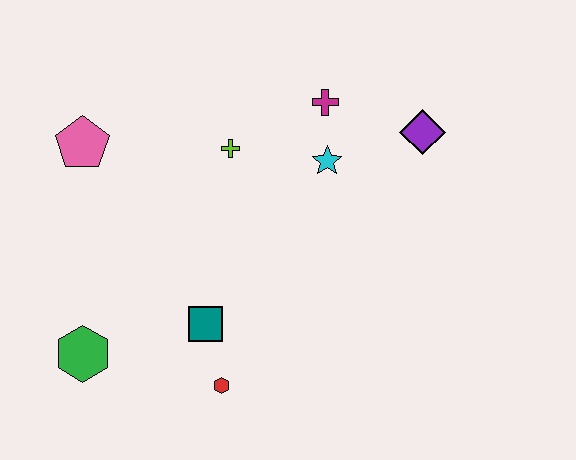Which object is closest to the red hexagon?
The teal square is closest to the red hexagon.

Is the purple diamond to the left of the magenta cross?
No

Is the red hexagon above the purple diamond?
No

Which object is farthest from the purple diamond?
The green hexagon is farthest from the purple diamond.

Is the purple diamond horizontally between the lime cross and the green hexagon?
No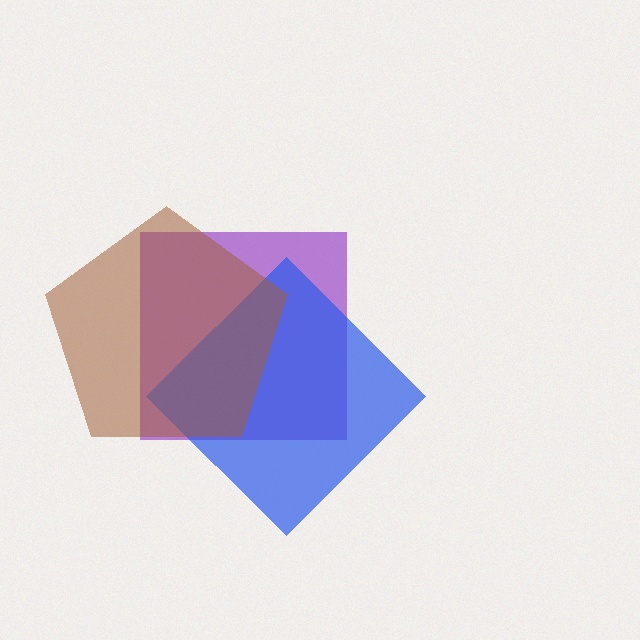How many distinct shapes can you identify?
There are 3 distinct shapes: a purple square, a blue diamond, a brown pentagon.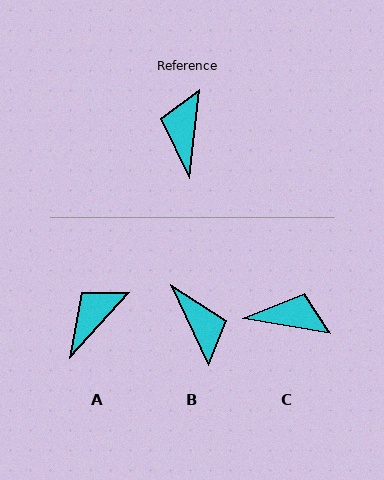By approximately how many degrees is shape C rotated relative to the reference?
Approximately 94 degrees clockwise.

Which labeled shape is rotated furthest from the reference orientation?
B, about 149 degrees away.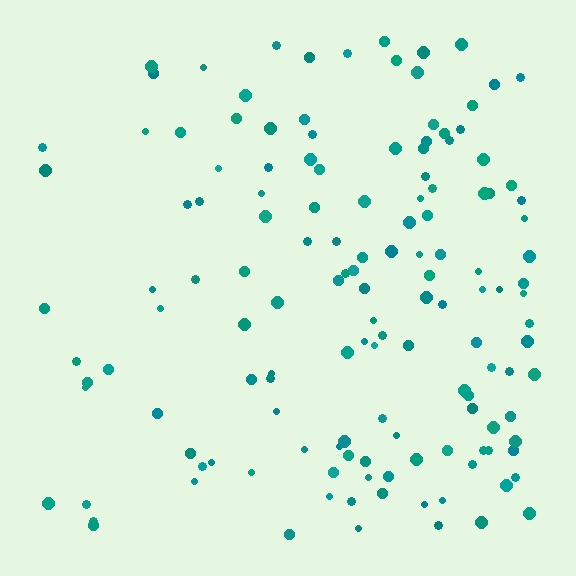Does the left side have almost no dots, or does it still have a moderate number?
Still a moderate number, just noticeably fewer than the right.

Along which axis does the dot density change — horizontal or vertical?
Horizontal.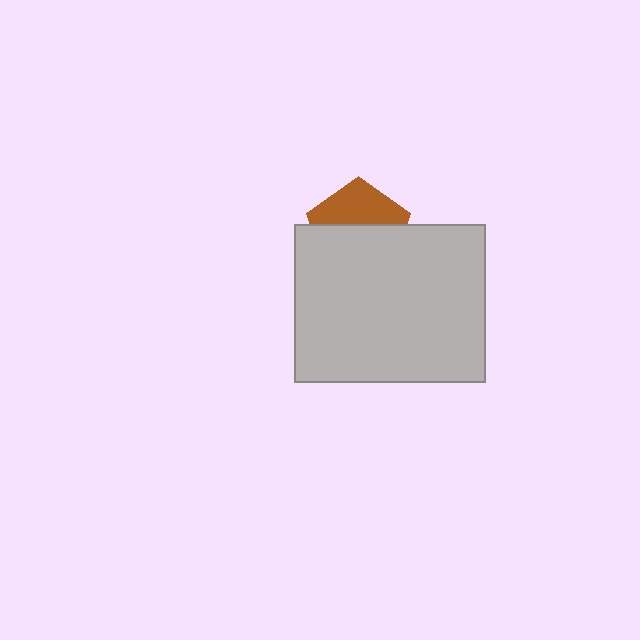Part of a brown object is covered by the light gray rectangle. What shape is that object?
It is a pentagon.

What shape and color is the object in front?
The object in front is a light gray rectangle.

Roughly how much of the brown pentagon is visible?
A small part of it is visible (roughly 41%).